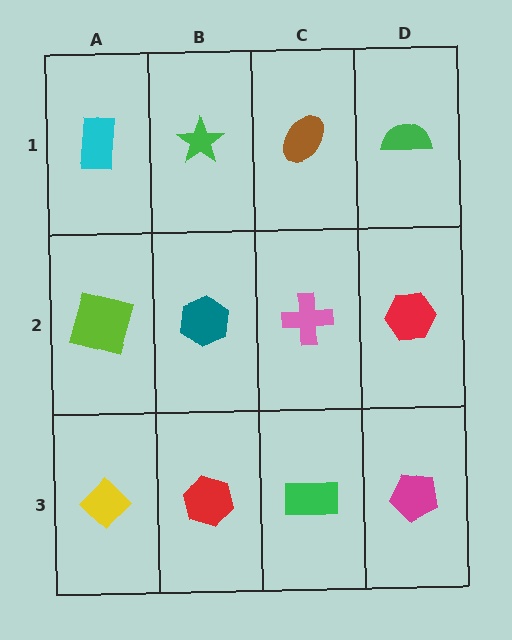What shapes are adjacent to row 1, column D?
A red hexagon (row 2, column D), a brown ellipse (row 1, column C).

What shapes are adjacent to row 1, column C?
A pink cross (row 2, column C), a green star (row 1, column B), a green semicircle (row 1, column D).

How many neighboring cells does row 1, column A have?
2.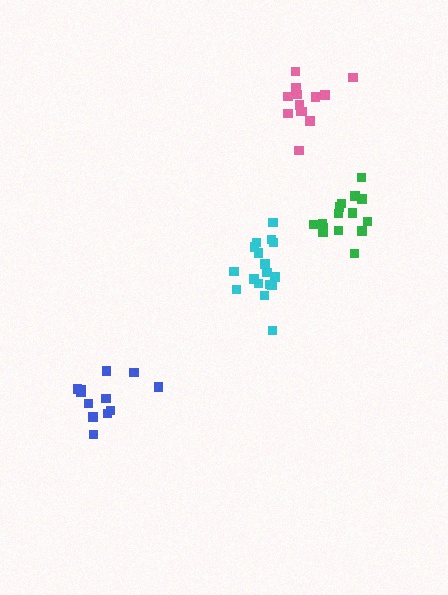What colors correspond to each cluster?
The clusters are colored: cyan, blue, pink, green.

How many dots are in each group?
Group 1: 18 dots, Group 2: 12 dots, Group 3: 13 dots, Group 4: 15 dots (58 total).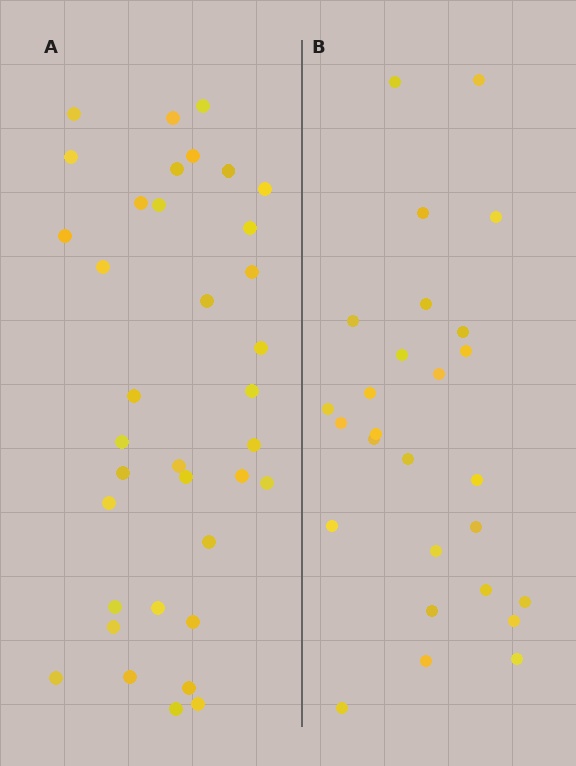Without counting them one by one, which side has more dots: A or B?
Region A (the left region) has more dots.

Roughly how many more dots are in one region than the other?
Region A has roughly 8 or so more dots than region B.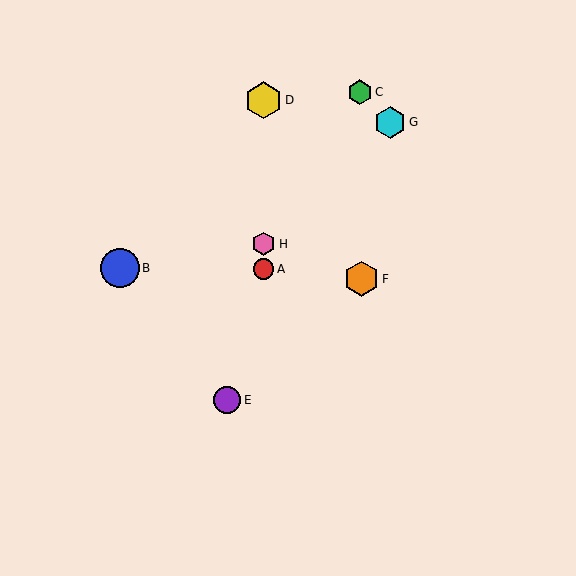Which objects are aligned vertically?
Objects A, D, H are aligned vertically.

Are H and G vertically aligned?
No, H is at x≈264 and G is at x≈390.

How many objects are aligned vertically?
3 objects (A, D, H) are aligned vertically.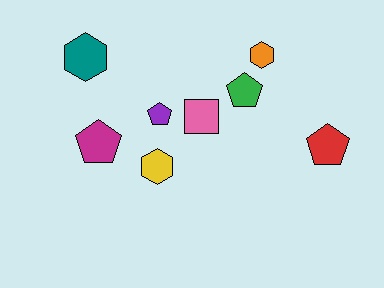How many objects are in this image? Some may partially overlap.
There are 8 objects.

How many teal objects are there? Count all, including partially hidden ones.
There is 1 teal object.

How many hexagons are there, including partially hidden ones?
There are 3 hexagons.